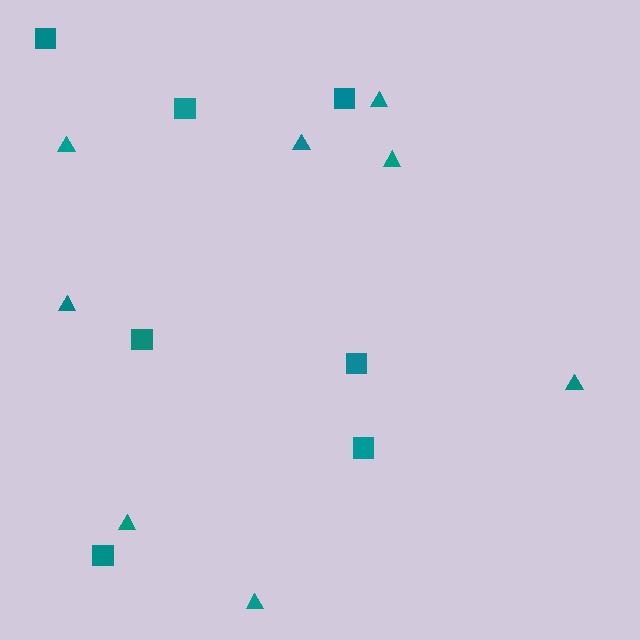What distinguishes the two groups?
There are 2 groups: one group of squares (7) and one group of triangles (8).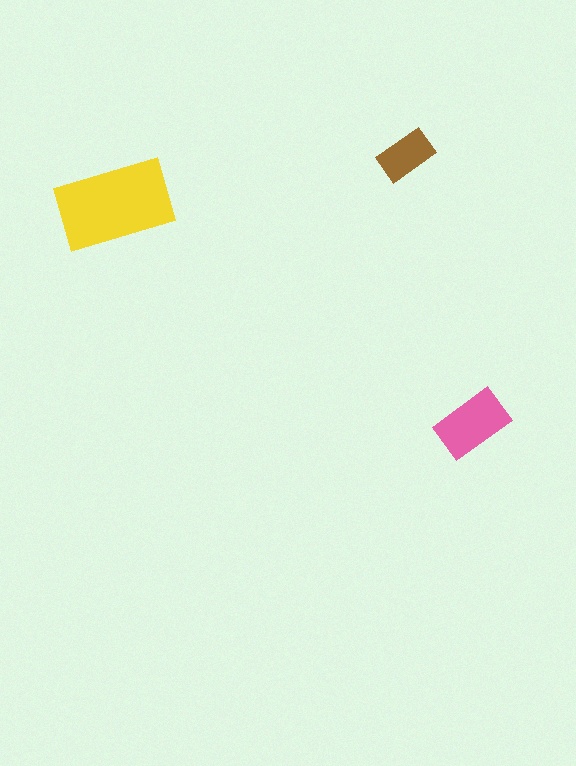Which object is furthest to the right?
The pink rectangle is rightmost.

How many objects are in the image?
There are 3 objects in the image.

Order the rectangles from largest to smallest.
the yellow one, the pink one, the brown one.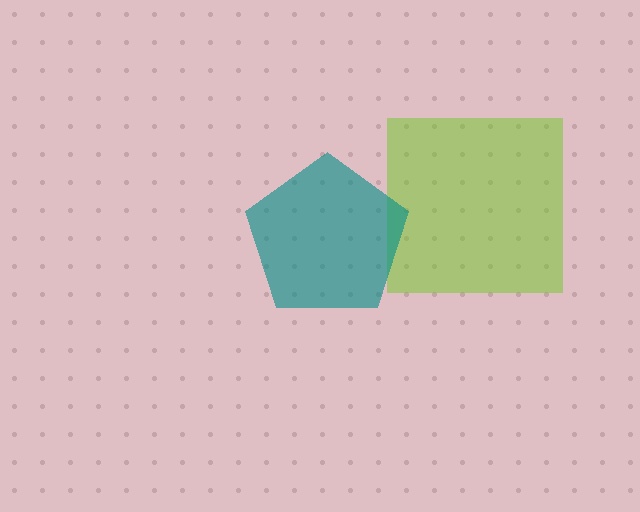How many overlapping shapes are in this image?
There are 2 overlapping shapes in the image.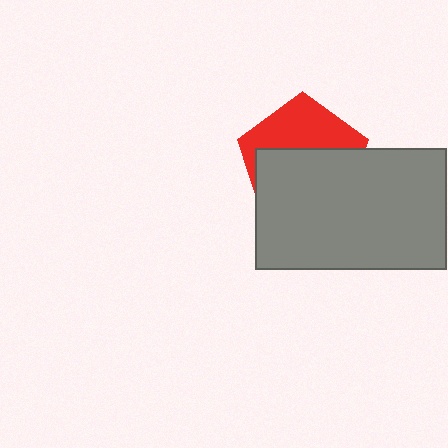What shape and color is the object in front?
The object in front is a gray rectangle.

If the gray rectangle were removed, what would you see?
You would see the complete red pentagon.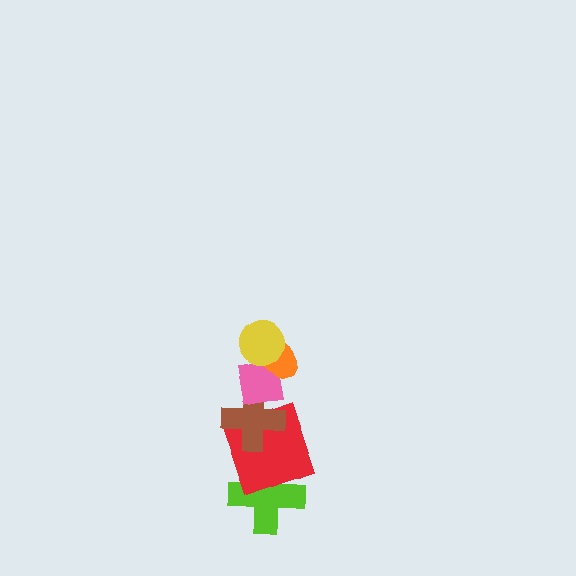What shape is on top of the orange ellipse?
The yellow circle is on top of the orange ellipse.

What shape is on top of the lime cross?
The red square is on top of the lime cross.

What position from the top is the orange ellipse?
The orange ellipse is 2nd from the top.